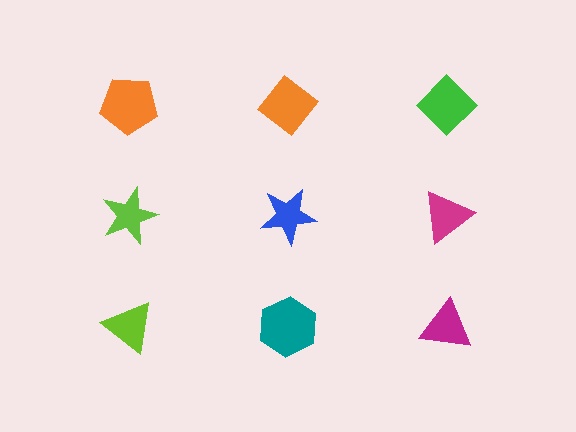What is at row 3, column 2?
A teal hexagon.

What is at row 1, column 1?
An orange pentagon.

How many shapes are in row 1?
3 shapes.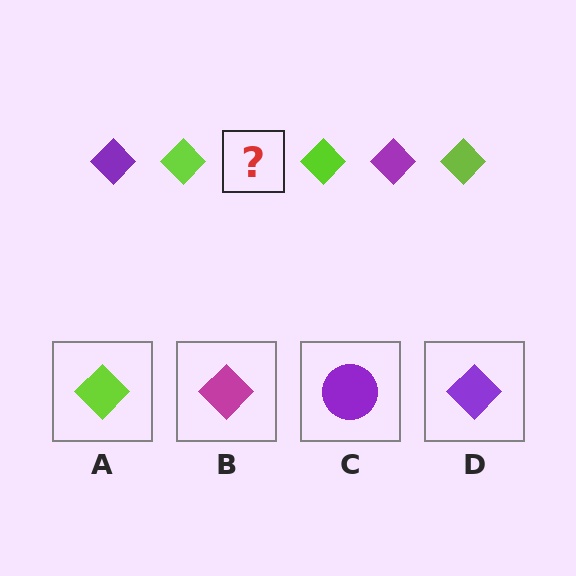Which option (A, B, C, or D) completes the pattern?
D.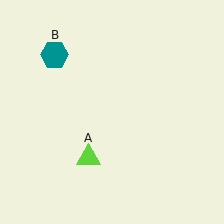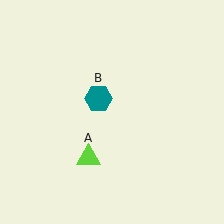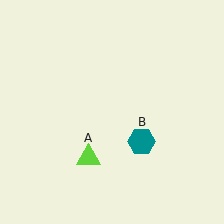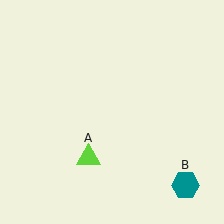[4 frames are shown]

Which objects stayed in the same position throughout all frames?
Lime triangle (object A) remained stationary.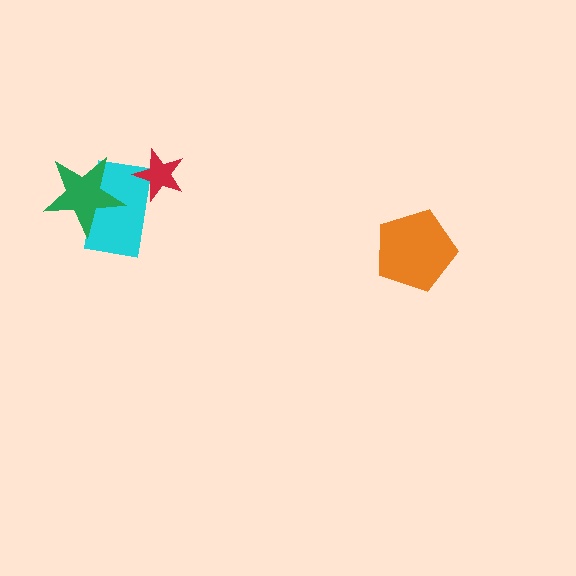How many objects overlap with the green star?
1 object overlaps with the green star.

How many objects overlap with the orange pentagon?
0 objects overlap with the orange pentagon.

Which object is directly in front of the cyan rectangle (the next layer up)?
The red star is directly in front of the cyan rectangle.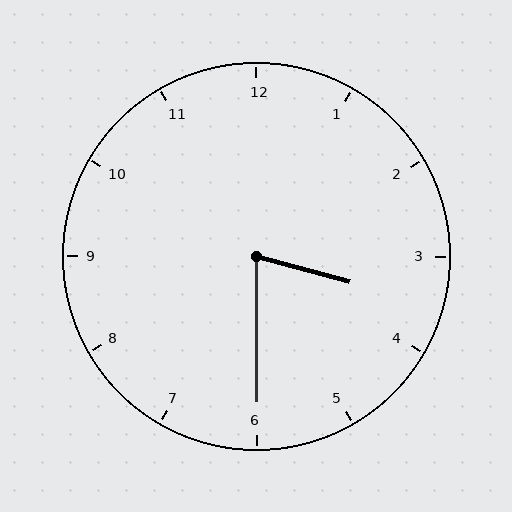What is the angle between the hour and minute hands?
Approximately 75 degrees.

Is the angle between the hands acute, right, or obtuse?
It is acute.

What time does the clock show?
3:30.